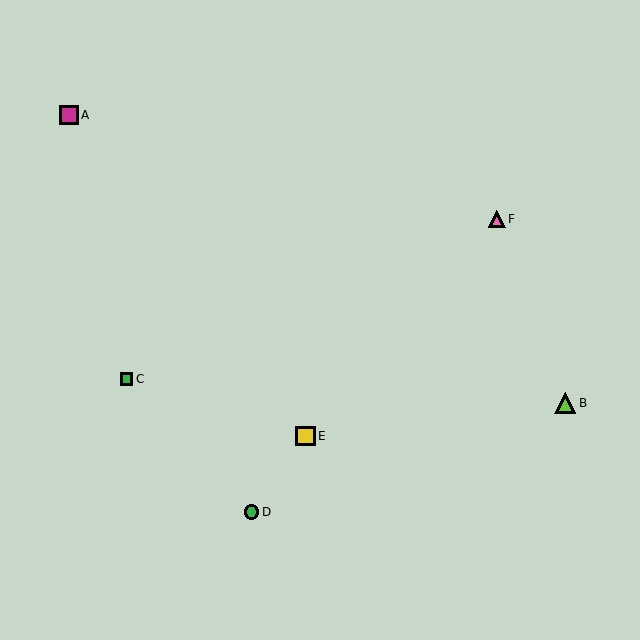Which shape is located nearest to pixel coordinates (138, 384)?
The green square (labeled C) at (127, 379) is nearest to that location.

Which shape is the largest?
The lime triangle (labeled B) is the largest.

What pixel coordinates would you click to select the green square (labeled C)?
Click at (127, 379) to select the green square C.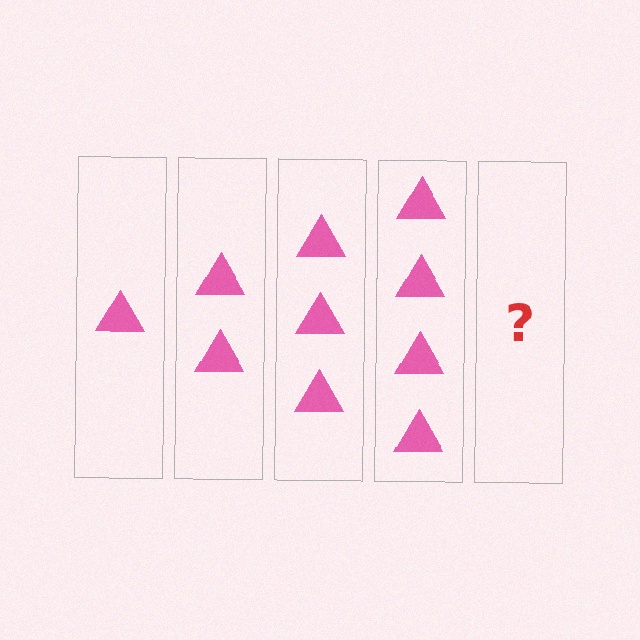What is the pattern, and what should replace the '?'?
The pattern is that each step adds one more triangle. The '?' should be 5 triangles.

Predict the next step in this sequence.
The next step is 5 triangles.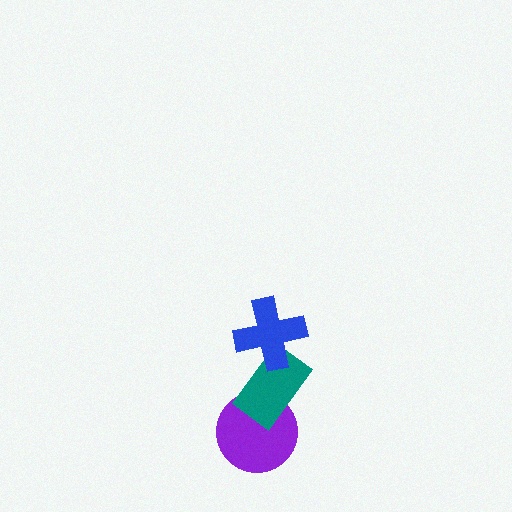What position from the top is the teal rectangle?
The teal rectangle is 2nd from the top.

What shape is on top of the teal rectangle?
The blue cross is on top of the teal rectangle.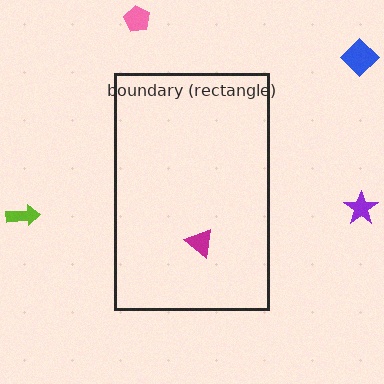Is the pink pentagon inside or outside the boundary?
Outside.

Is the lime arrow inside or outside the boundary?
Outside.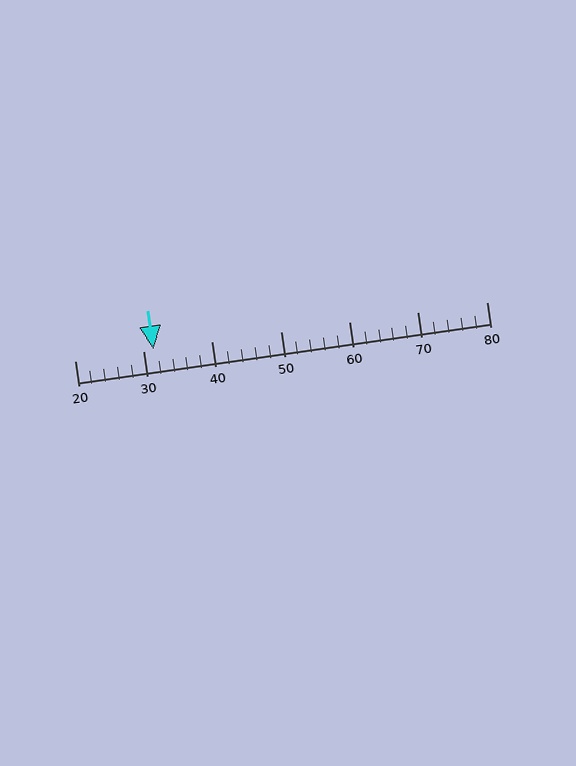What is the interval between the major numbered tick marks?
The major tick marks are spaced 10 units apart.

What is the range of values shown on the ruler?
The ruler shows values from 20 to 80.